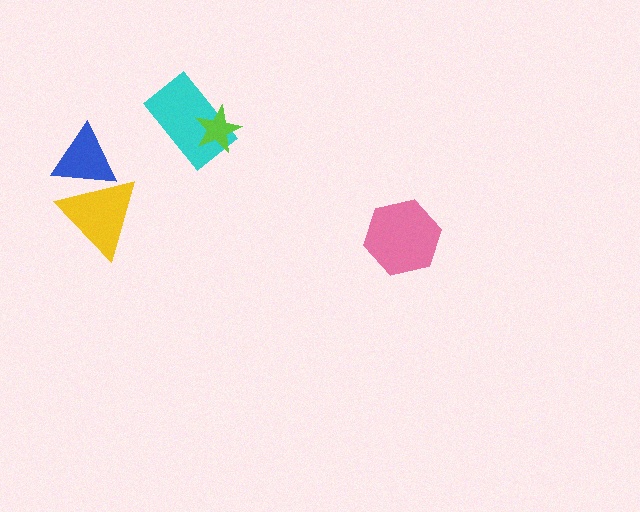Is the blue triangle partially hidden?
Yes, it is partially covered by another shape.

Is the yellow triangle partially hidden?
No, no other shape covers it.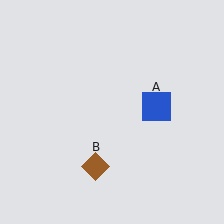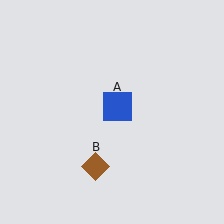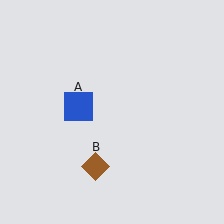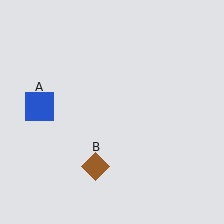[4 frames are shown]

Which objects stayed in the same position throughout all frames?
Brown diamond (object B) remained stationary.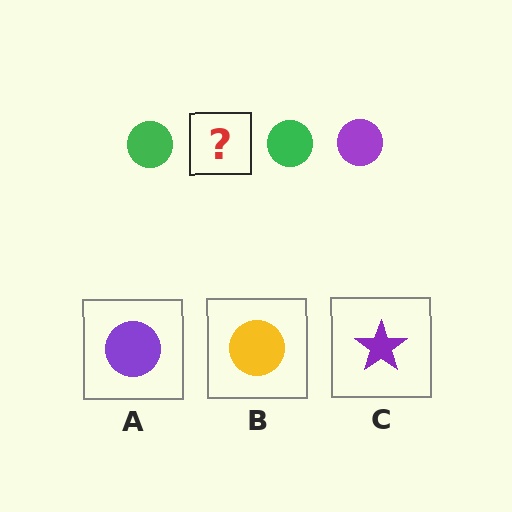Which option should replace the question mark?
Option A.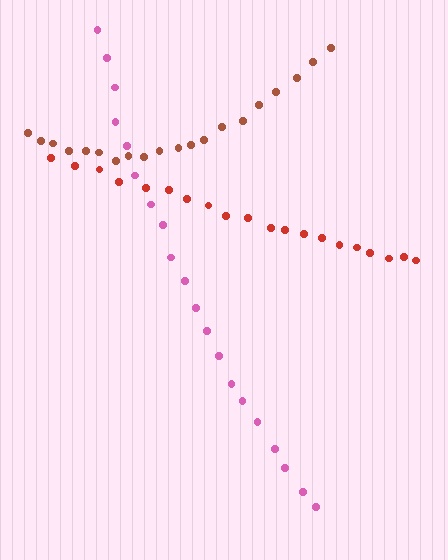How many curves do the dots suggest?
There are 3 distinct paths.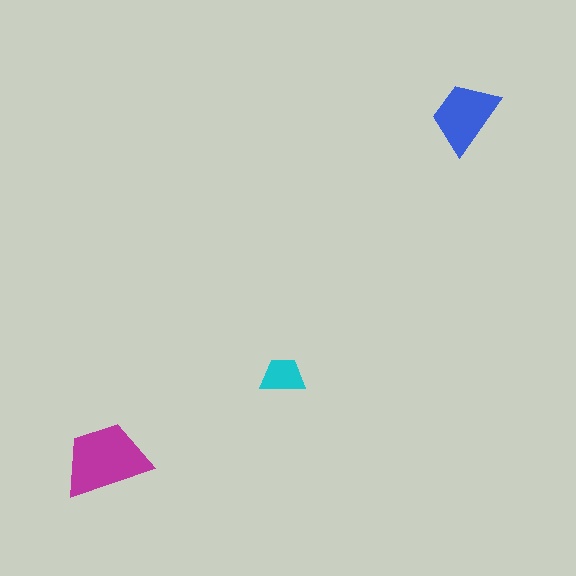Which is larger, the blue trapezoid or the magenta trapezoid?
The magenta one.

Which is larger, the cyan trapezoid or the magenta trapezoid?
The magenta one.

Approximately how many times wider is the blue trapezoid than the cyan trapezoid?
About 1.5 times wider.